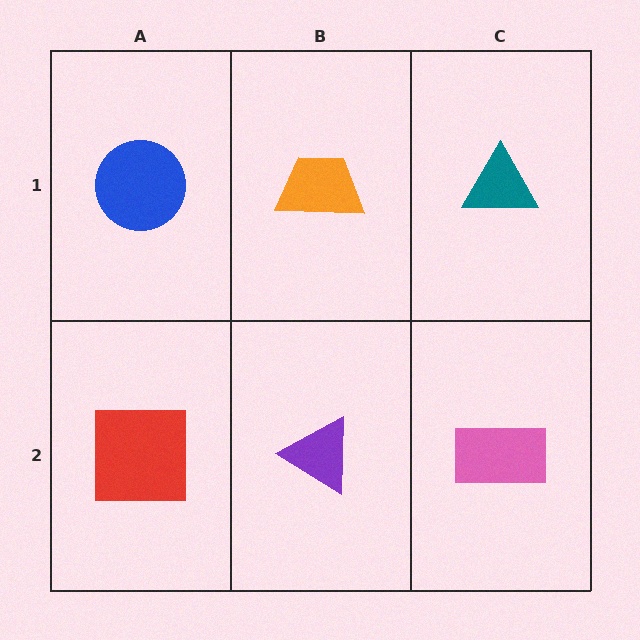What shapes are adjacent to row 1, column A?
A red square (row 2, column A), an orange trapezoid (row 1, column B).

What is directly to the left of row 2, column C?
A purple triangle.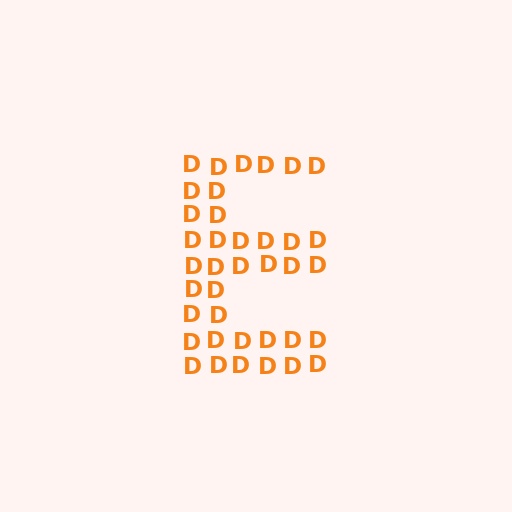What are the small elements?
The small elements are letter D's.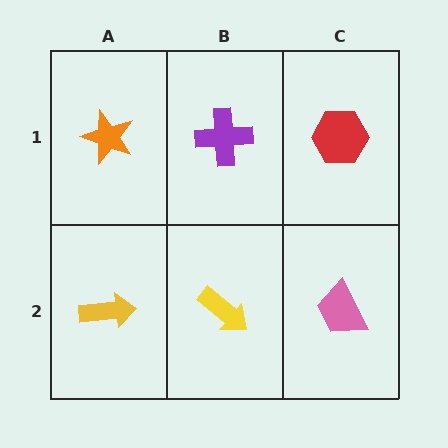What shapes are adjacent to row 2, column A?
An orange star (row 1, column A), a yellow arrow (row 2, column B).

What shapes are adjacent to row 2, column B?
A purple cross (row 1, column B), a yellow arrow (row 2, column A), a pink trapezoid (row 2, column C).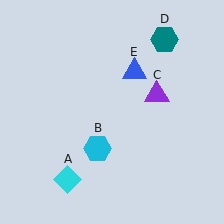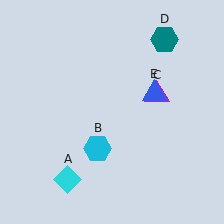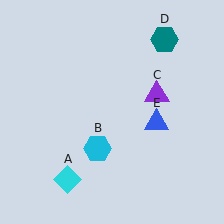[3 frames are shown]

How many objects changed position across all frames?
1 object changed position: blue triangle (object E).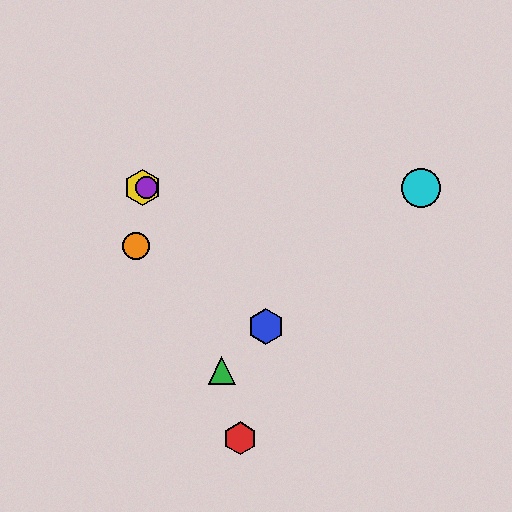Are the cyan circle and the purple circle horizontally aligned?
Yes, both are at y≈188.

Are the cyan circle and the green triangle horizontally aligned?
No, the cyan circle is at y≈188 and the green triangle is at y≈371.